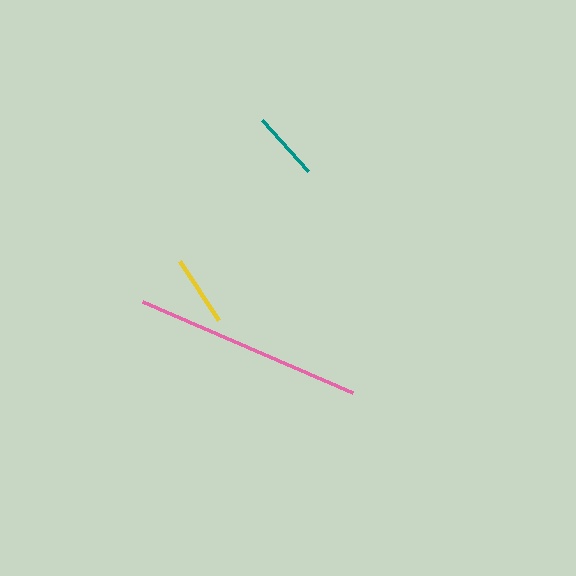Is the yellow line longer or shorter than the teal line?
The yellow line is longer than the teal line.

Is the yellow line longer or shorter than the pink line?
The pink line is longer than the yellow line.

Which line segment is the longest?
The pink line is the longest at approximately 229 pixels.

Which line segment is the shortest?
The teal line is the shortest at approximately 69 pixels.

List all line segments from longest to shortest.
From longest to shortest: pink, yellow, teal.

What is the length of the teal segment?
The teal segment is approximately 69 pixels long.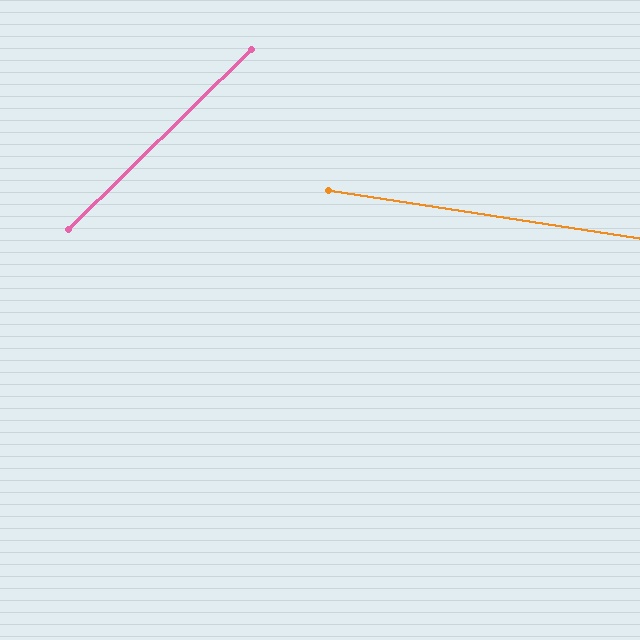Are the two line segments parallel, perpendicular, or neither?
Neither parallel nor perpendicular — they differ by about 54°.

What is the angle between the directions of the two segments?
Approximately 54 degrees.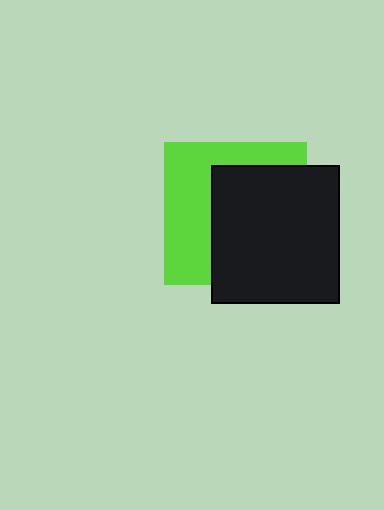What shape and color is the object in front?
The object in front is a black rectangle.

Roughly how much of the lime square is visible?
A small part of it is visible (roughly 44%).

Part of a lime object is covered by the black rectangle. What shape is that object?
It is a square.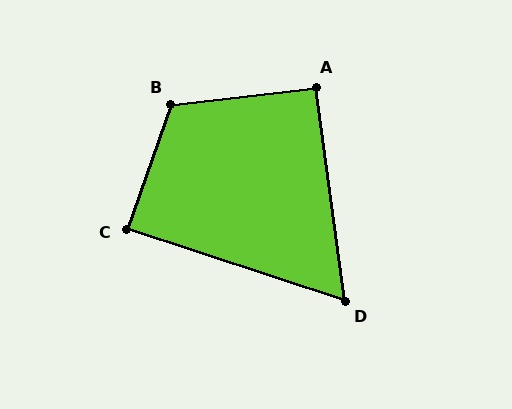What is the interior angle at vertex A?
Approximately 91 degrees (approximately right).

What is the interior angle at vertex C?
Approximately 89 degrees (approximately right).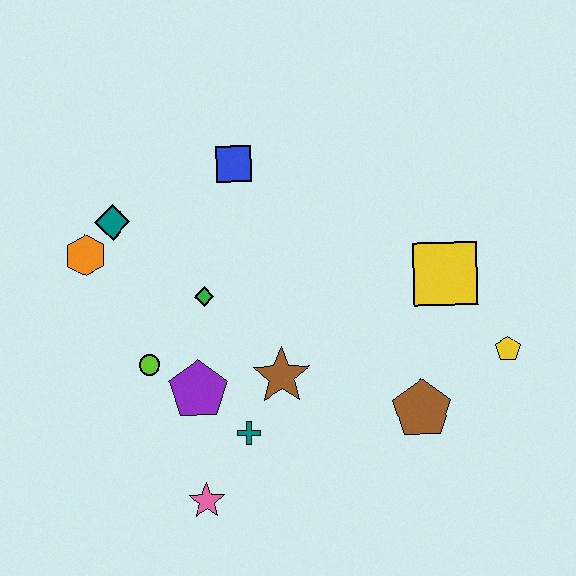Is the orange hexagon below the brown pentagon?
No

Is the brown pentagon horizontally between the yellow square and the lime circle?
Yes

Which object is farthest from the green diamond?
The yellow pentagon is farthest from the green diamond.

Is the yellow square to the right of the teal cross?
Yes